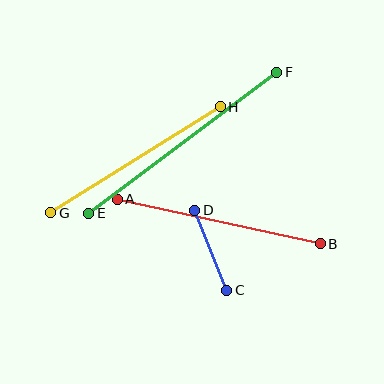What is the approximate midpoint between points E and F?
The midpoint is at approximately (183, 143) pixels.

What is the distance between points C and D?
The distance is approximately 86 pixels.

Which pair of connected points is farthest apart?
Points E and F are farthest apart.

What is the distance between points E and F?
The distance is approximately 235 pixels.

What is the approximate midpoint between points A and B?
The midpoint is at approximately (219, 221) pixels.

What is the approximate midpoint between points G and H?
The midpoint is at approximately (135, 160) pixels.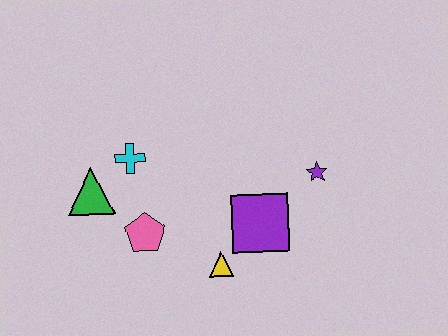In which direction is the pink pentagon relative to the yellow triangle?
The pink pentagon is to the left of the yellow triangle.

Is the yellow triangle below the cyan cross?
Yes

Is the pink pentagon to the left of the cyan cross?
No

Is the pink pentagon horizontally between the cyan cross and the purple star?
Yes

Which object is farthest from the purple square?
The green triangle is farthest from the purple square.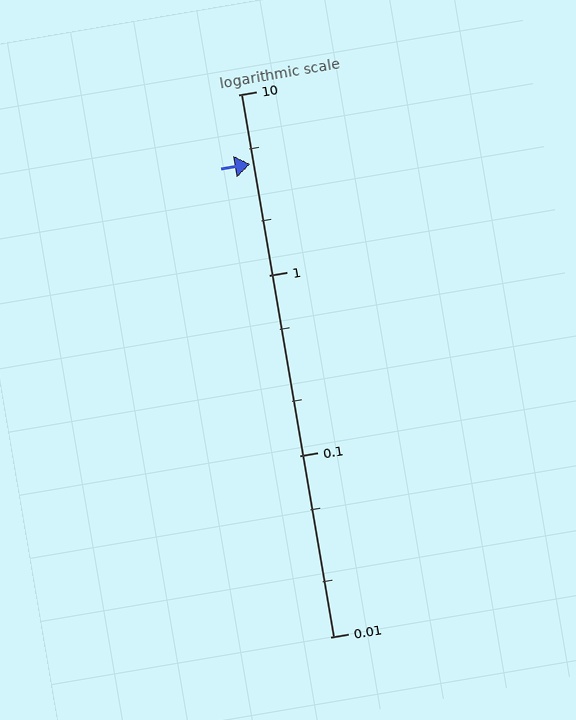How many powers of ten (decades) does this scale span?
The scale spans 3 decades, from 0.01 to 10.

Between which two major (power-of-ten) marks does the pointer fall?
The pointer is between 1 and 10.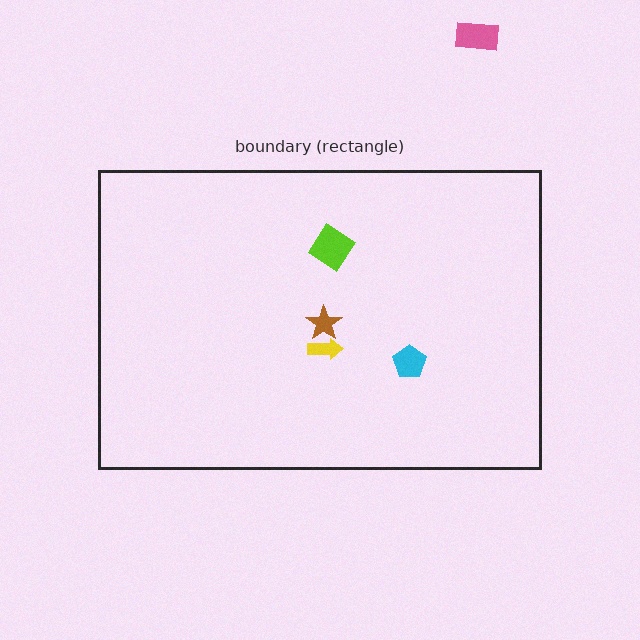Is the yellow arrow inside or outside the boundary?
Inside.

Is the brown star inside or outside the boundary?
Inside.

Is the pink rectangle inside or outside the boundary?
Outside.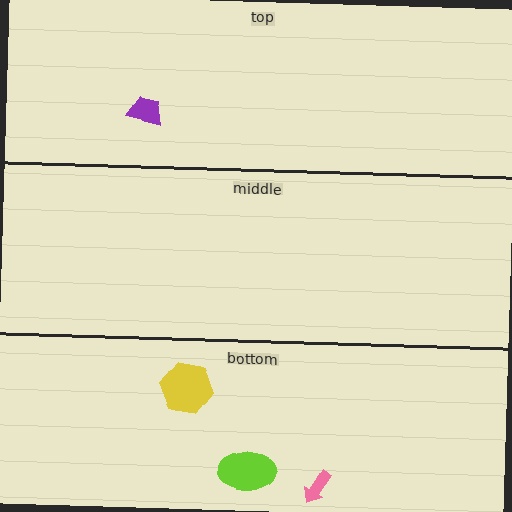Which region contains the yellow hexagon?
The bottom region.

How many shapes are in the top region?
1.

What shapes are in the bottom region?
The yellow hexagon, the lime ellipse, the pink arrow.